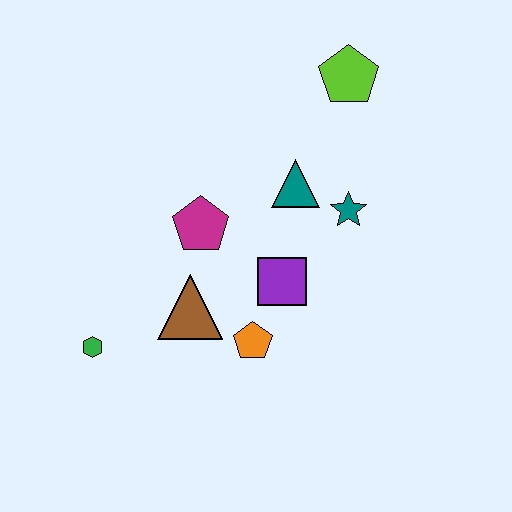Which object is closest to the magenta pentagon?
The brown triangle is closest to the magenta pentagon.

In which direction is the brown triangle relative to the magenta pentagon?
The brown triangle is below the magenta pentagon.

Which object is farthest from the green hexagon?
The lime pentagon is farthest from the green hexagon.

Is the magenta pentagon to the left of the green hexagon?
No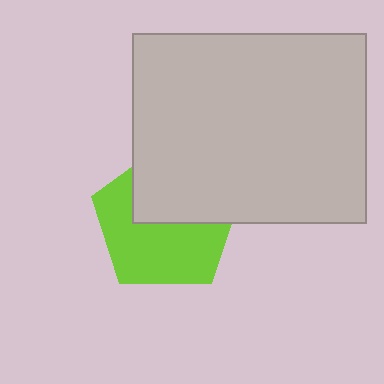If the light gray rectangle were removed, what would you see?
You would see the complete lime pentagon.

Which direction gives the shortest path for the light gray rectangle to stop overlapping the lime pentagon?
Moving up gives the shortest separation.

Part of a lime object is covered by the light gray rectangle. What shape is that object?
It is a pentagon.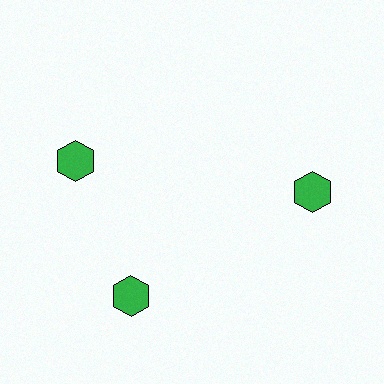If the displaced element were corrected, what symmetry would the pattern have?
It would have 3-fold rotational symmetry — the pattern would map onto itself every 120 degrees.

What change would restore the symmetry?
The symmetry would be restored by rotating it back into even spacing with its neighbors so that all 3 hexagons sit at equal angles and equal distance from the center.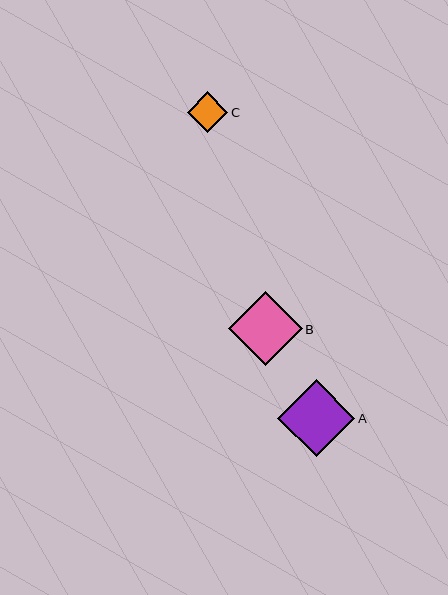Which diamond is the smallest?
Diamond C is the smallest with a size of approximately 40 pixels.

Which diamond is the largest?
Diamond A is the largest with a size of approximately 77 pixels.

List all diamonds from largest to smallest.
From largest to smallest: A, B, C.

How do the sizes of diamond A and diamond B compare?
Diamond A and diamond B are approximately the same size.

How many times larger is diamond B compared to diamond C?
Diamond B is approximately 1.8 times the size of diamond C.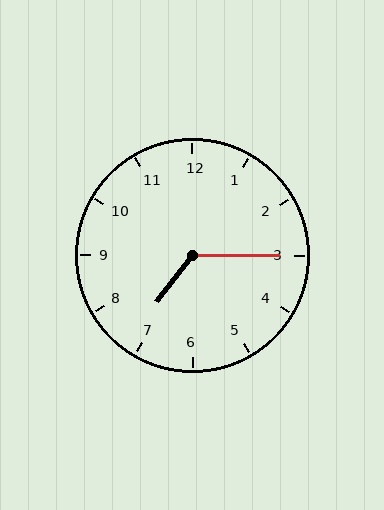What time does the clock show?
7:15.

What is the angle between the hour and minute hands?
Approximately 128 degrees.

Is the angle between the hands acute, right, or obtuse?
It is obtuse.